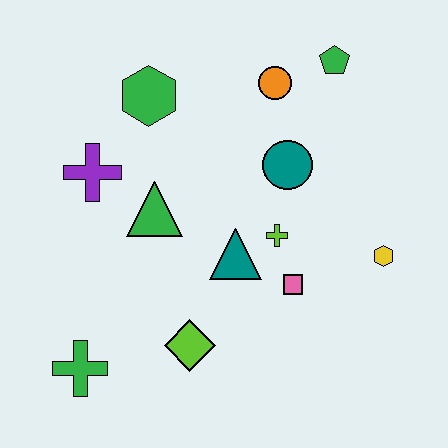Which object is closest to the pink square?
The lime cross is closest to the pink square.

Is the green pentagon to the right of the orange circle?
Yes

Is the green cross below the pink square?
Yes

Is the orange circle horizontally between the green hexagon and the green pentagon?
Yes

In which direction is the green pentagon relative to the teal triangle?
The green pentagon is above the teal triangle.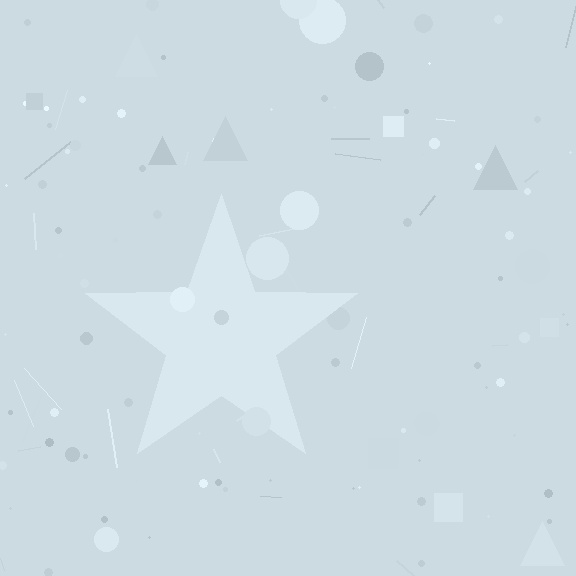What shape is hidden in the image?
A star is hidden in the image.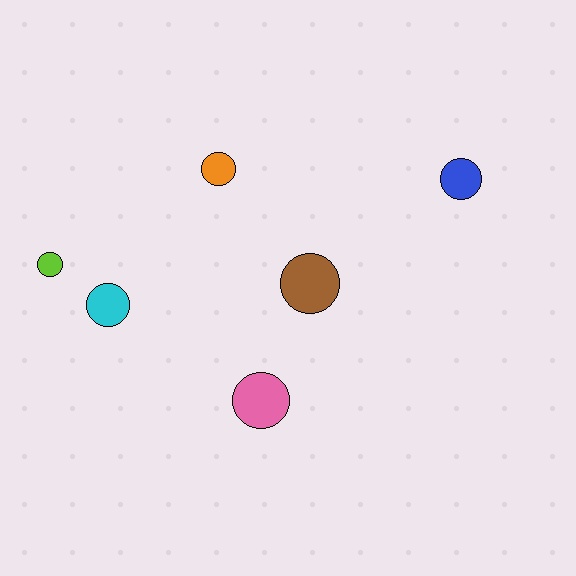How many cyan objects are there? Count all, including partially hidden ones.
There is 1 cyan object.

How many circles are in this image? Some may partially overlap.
There are 6 circles.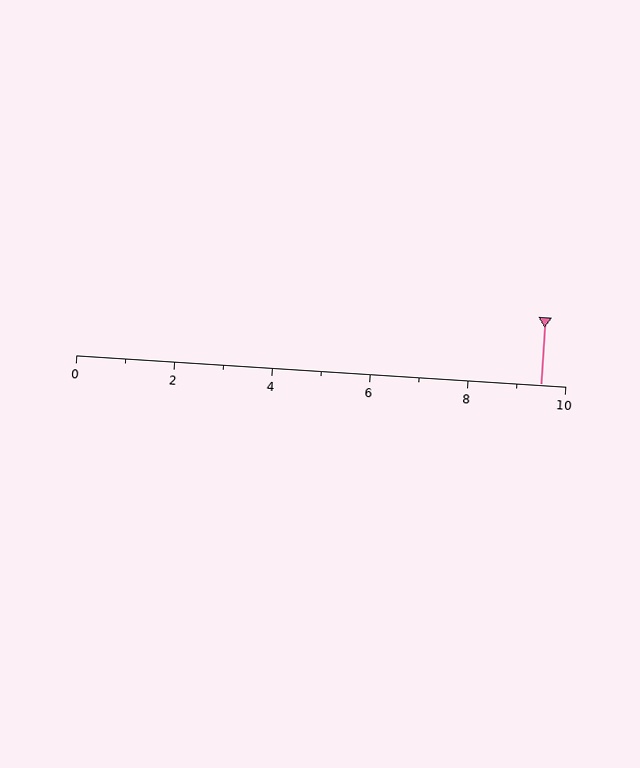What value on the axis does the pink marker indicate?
The marker indicates approximately 9.5.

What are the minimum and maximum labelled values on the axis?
The axis runs from 0 to 10.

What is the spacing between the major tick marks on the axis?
The major ticks are spaced 2 apart.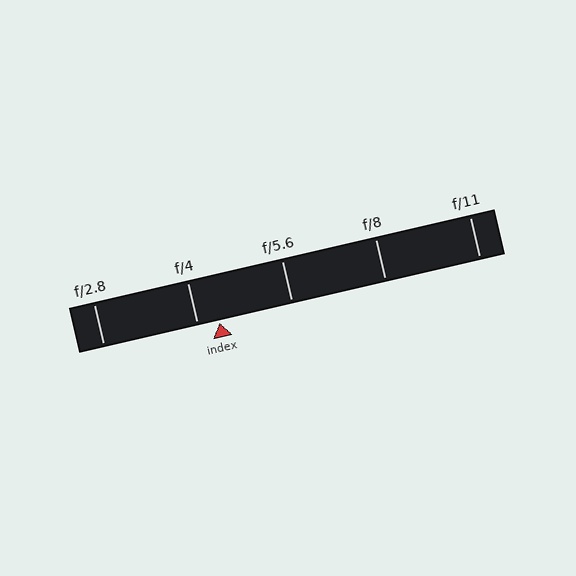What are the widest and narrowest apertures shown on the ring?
The widest aperture shown is f/2.8 and the narrowest is f/11.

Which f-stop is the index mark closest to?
The index mark is closest to f/4.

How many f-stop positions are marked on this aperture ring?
There are 5 f-stop positions marked.